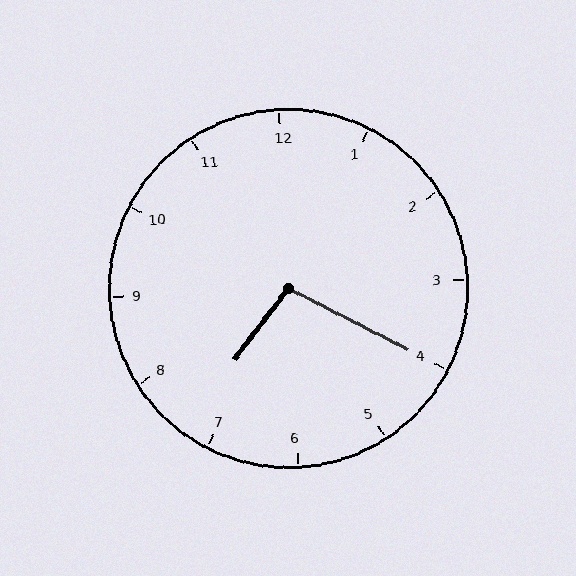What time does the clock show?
7:20.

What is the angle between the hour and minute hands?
Approximately 100 degrees.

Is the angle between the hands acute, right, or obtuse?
It is obtuse.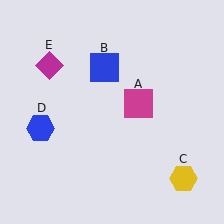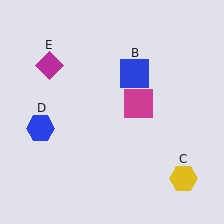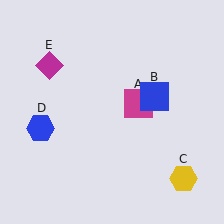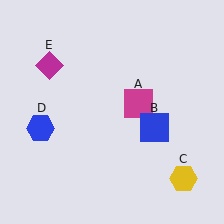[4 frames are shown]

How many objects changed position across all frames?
1 object changed position: blue square (object B).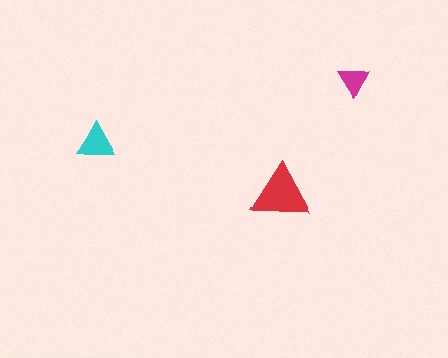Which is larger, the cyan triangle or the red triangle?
The red one.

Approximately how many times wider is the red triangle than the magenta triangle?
About 2 times wider.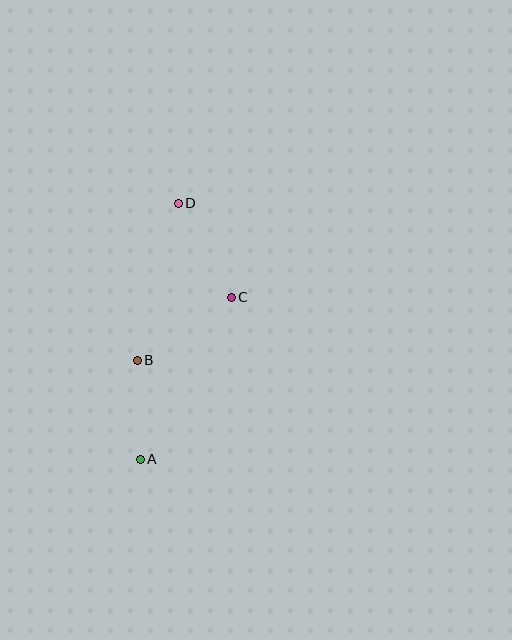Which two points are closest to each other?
Points A and B are closest to each other.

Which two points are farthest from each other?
Points A and D are farthest from each other.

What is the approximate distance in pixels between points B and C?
The distance between B and C is approximately 113 pixels.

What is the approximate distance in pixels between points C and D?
The distance between C and D is approximately 108 pixels.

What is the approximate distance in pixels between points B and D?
The distance between B and D is approximately 162 pixels.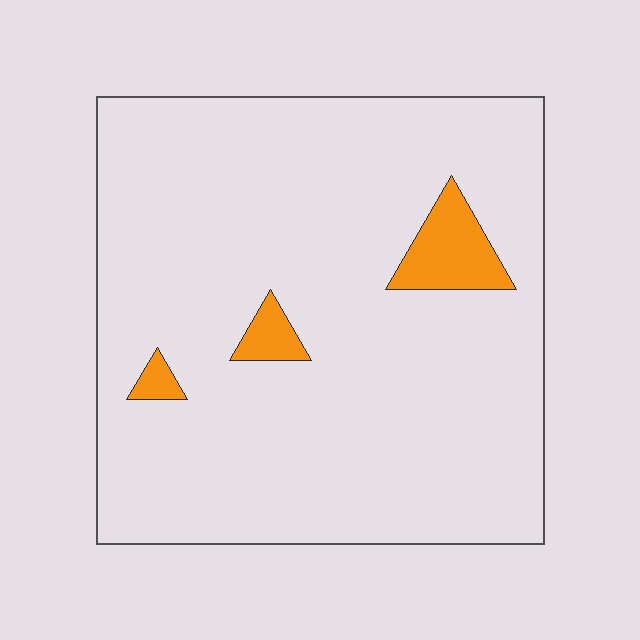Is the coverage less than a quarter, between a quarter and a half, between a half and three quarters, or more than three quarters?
Less than a quarter.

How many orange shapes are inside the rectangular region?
3.